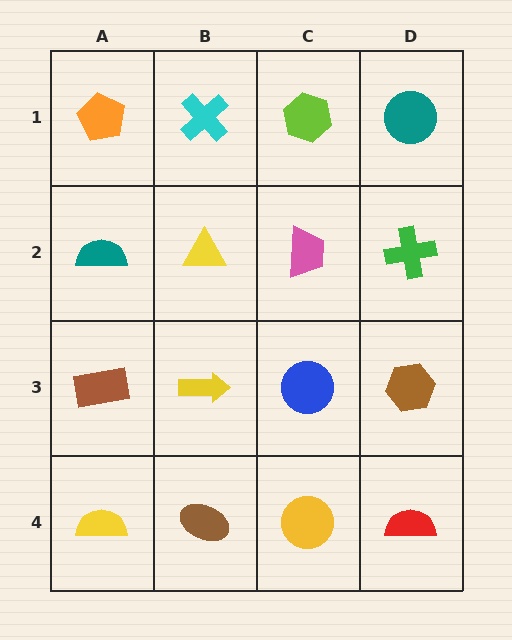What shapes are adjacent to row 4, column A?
A brown rectangle (row 3, column A), a brown ellipse (row 4, column B).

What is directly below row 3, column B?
A brown ellipse.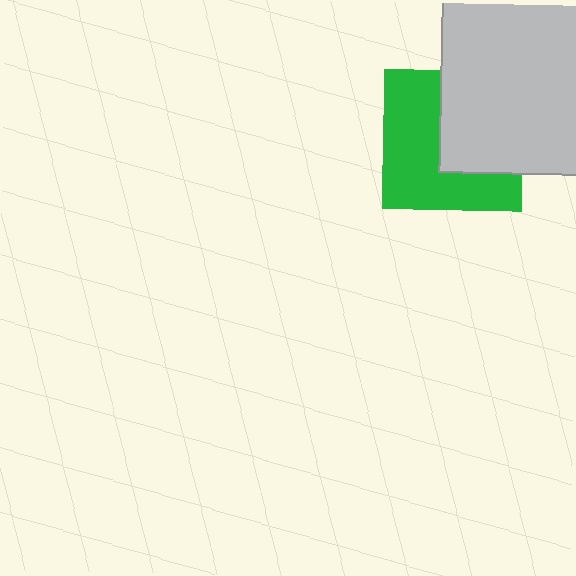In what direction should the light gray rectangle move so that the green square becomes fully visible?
The light gray rectangle should move right. That is the shortest direction to clear the overlap and leave the green square fully visible.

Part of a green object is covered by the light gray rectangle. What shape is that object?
It is a square.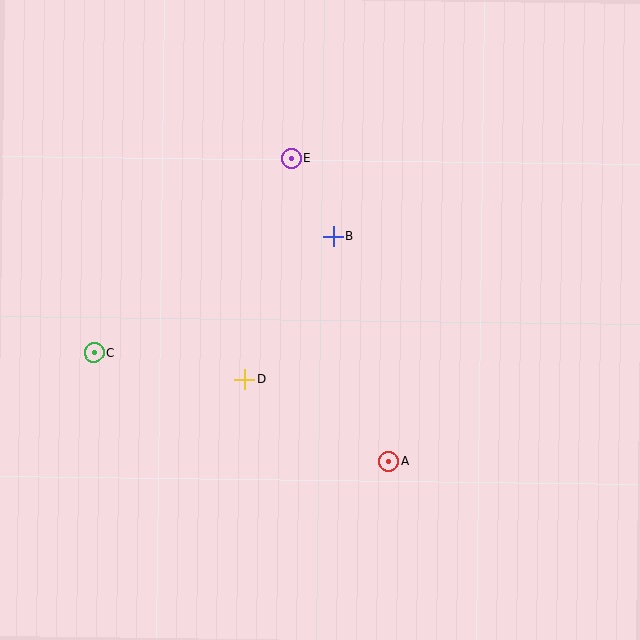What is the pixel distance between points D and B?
The distance between D and B is 168 pixels.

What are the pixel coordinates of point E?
Point E is at (291, 158).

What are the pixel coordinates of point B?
Point B is at (334, 236).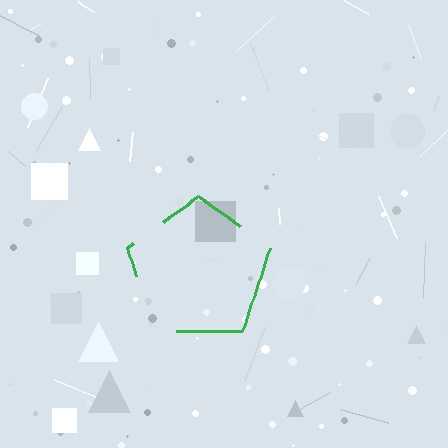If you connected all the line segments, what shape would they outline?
They would outline a pentagon.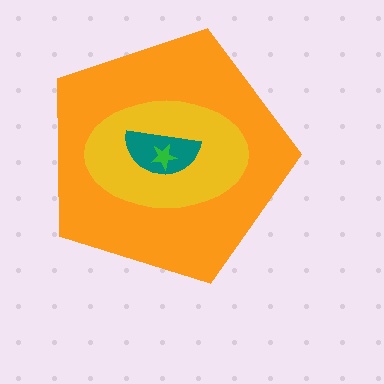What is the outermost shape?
The orange pentagon.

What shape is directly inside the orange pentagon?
The yellow ellipse.